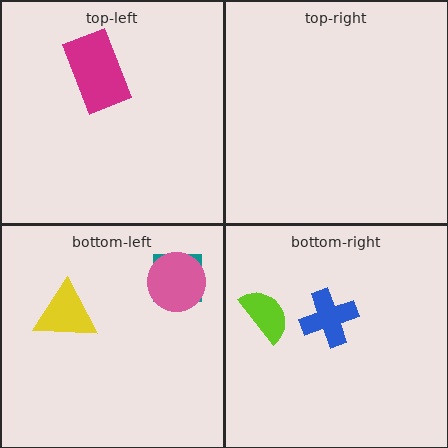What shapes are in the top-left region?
The magenta rectangle.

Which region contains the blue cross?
The bottom-right region.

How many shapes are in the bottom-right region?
2.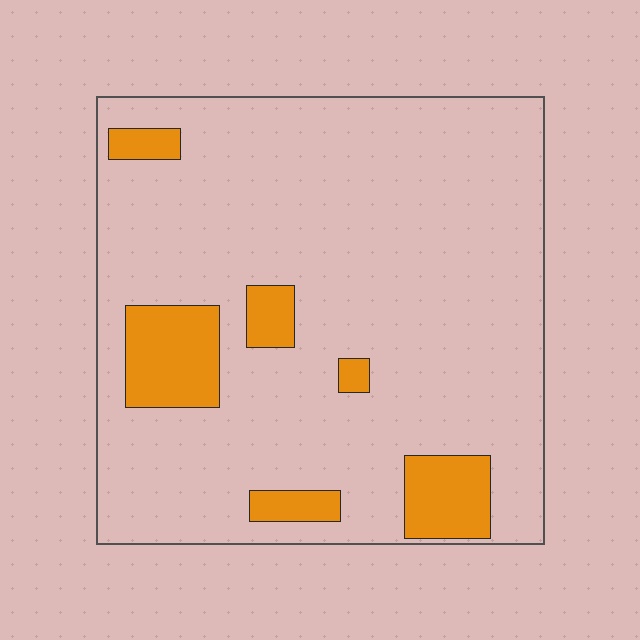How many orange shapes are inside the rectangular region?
6.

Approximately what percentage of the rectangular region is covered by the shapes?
Approximately 15%.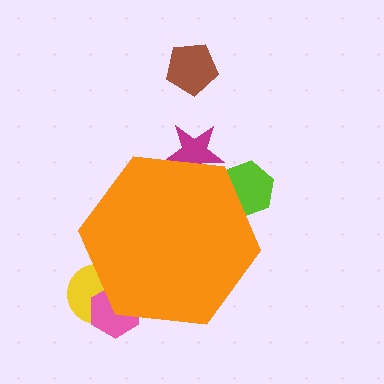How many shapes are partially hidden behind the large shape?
4 shapes are partially hidden.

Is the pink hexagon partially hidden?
Yes, the pink hexagon is partially hidden behind the orange hexagon.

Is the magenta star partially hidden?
Yes, the magenta star is partially hidden behind the orange hexagon.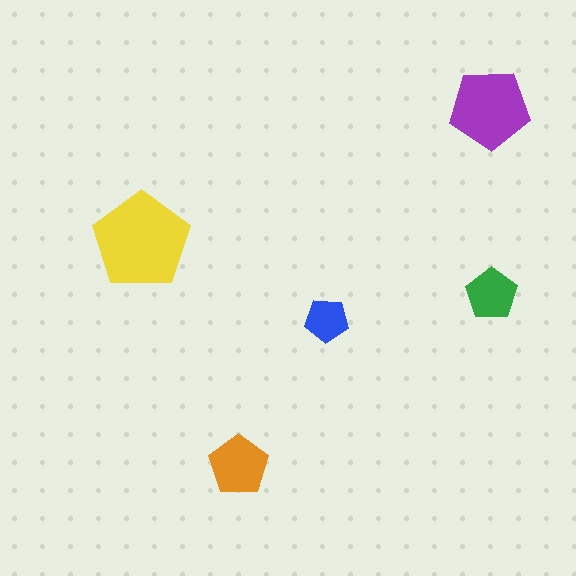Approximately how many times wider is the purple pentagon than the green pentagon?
About 1.5 times wider.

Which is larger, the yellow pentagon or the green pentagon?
The yellow one.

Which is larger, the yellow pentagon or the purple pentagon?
The yellow one.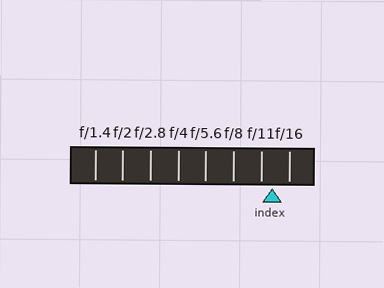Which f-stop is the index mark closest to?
The index mark is closest to f/11.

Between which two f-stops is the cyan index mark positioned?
The index mark is between f/11 and f/16.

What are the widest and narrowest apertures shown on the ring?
The widest aperture shown is f/1.4 and the narrowest is f/16.